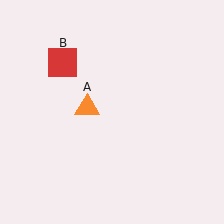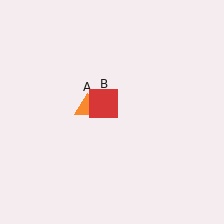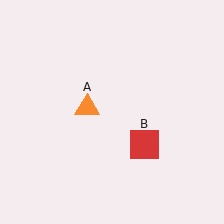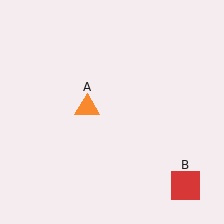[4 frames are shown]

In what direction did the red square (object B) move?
The red square (object B) moved down and to the right.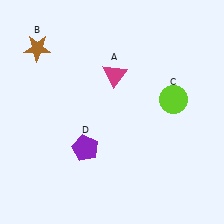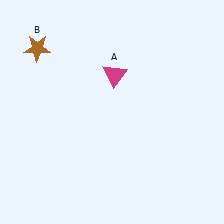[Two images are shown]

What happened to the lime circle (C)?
The lime circle (C) was removed in Image 2. It was in the top-right area of Image 1.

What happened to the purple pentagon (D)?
The purple pentagon (D) was removed in Image 2. It was in the bottom-left area of Image 1.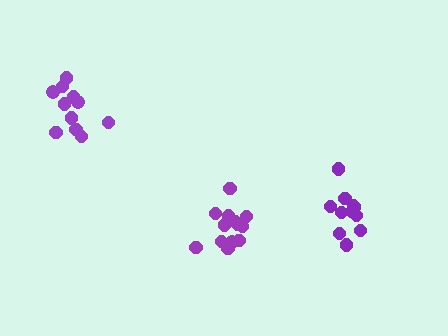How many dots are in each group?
Group 1: 13 dots, Group 2: 11 dots, Group 3: 11 dots (35 total).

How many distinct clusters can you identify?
There are 3 distinct clusters.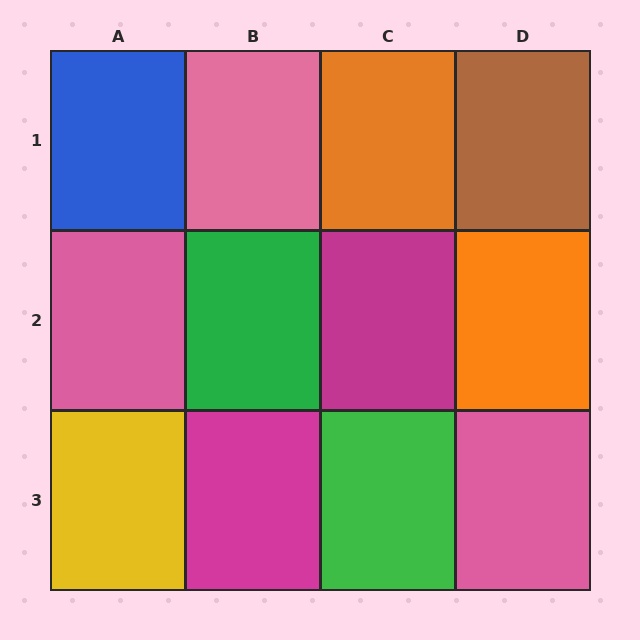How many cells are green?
2 cells are green.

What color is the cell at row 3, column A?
Yellow.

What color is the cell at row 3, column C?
Green.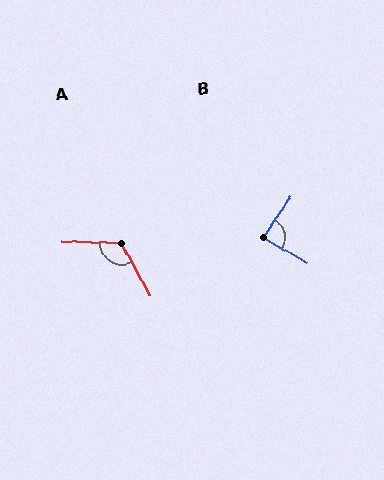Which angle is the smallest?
B, at approximately 86 degrees.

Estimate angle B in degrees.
Approximately 86 degrees.